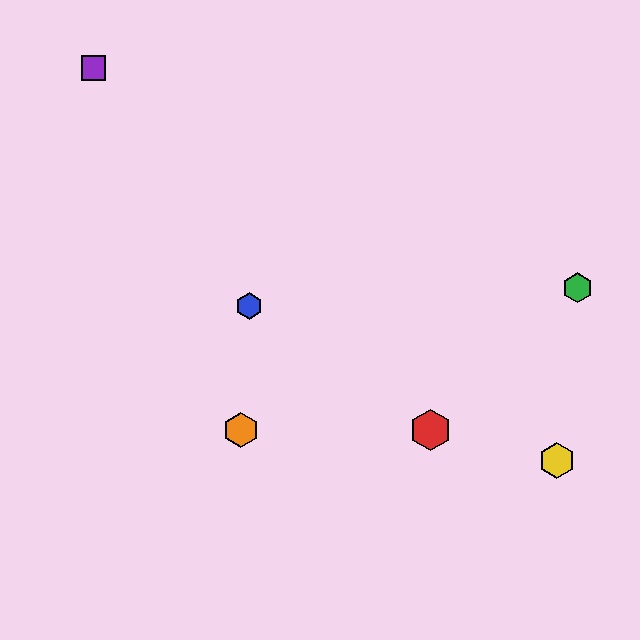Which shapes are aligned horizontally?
The red hexagon, the orange hexagon are aligned horizontally.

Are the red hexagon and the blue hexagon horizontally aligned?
No, the red hexagon is at y≈430 and the blue hexagon is at y≈306.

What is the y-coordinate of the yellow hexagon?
The yellow hexagon is at y≈460.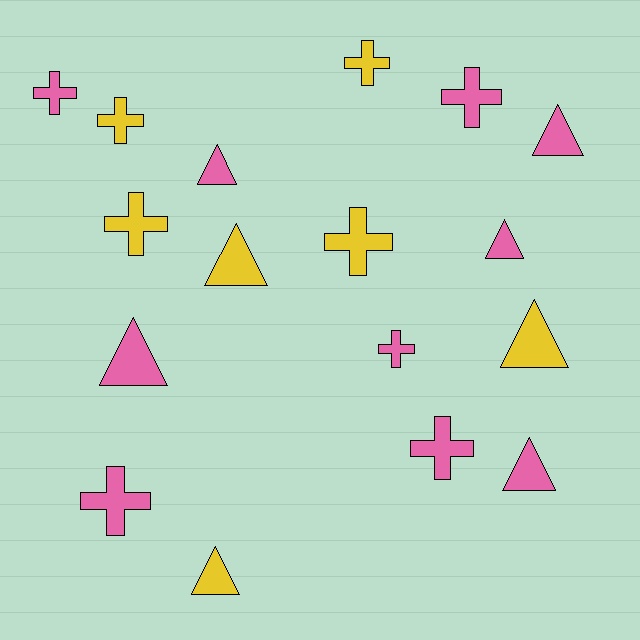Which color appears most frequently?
Pink, with 10 objects.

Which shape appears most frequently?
Cross, with 9 objects.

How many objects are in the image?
There are 17 objects.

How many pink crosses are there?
There are 5 pink crosses.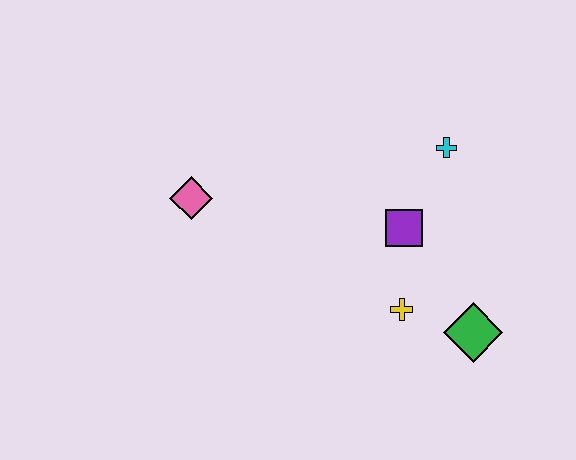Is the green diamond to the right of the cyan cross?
Yes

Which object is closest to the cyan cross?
The purple square is closest to the cyan cross.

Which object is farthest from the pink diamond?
The green diamond is farthest from the pink diamond.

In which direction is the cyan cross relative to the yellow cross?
The cyan cross is above the yellow cross.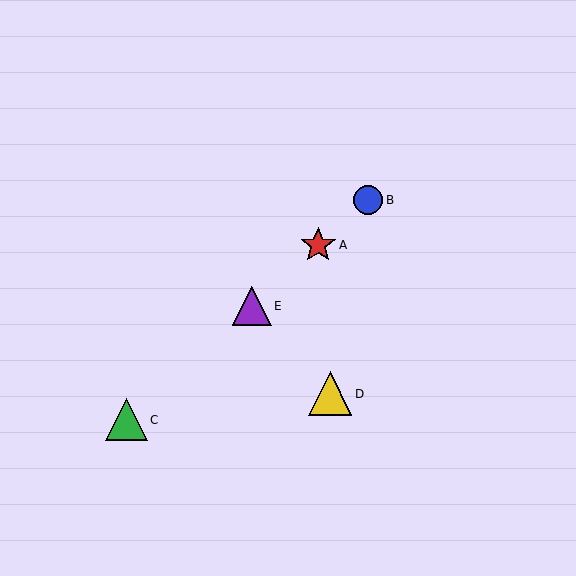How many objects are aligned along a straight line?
4 objects (A, B, C, E) are aligned along a straight line.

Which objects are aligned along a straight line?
Objects A, B, C, E are aligned along a straight line.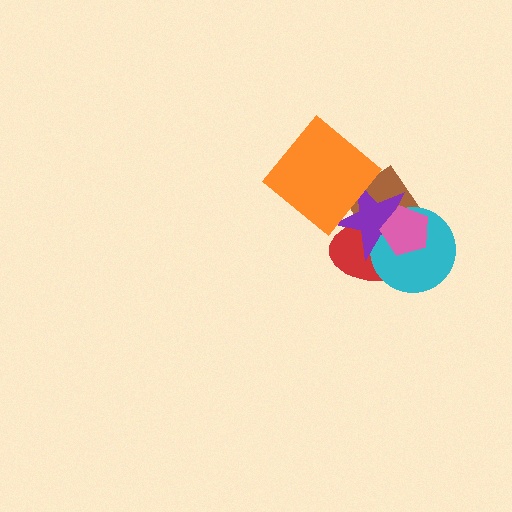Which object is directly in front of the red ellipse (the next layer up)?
The cyan circle is directly in front of the red ellipse.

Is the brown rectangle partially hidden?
Yes, it is partially covered by another shape.